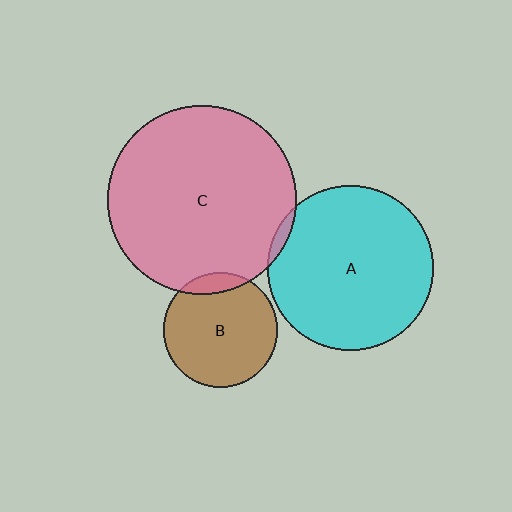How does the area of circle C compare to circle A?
Approximately 1.3 times.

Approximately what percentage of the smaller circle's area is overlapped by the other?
Approximately 5%.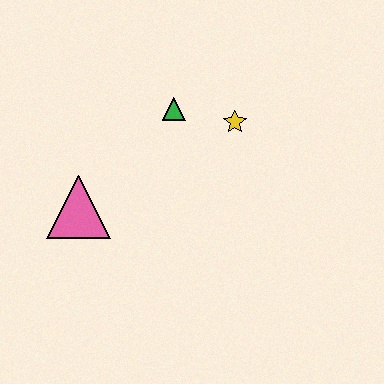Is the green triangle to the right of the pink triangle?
Yes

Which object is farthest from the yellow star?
The pink triangle is farthest from the yellow star.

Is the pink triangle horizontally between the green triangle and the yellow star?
No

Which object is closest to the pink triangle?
The green triangle is closest to the pink triangle.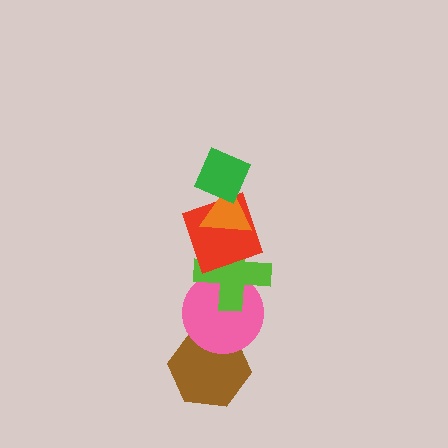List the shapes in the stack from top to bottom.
From top to bottom: the green diamond, the orange triangle, the red square, the lime cross, the pink circle, the brown hexagon.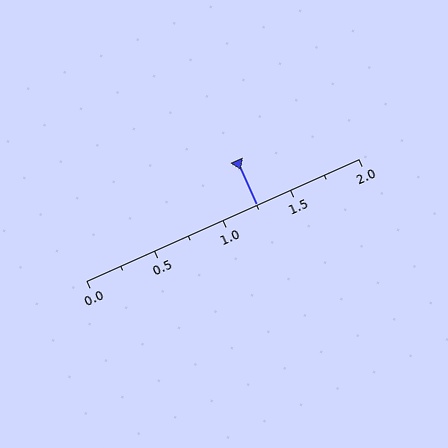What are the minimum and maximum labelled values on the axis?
The axis runs from 0.0 to 2.0.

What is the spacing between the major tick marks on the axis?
The major ticks are spaced 0.5 apart.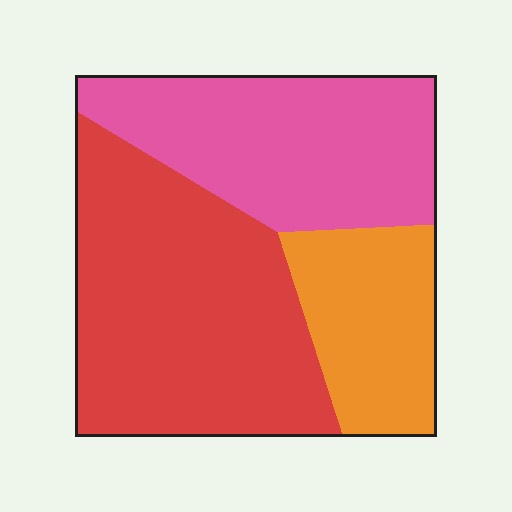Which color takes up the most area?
Red, at roughly 45%.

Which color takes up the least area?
Orange, at roughly 20%.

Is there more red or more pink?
Red.